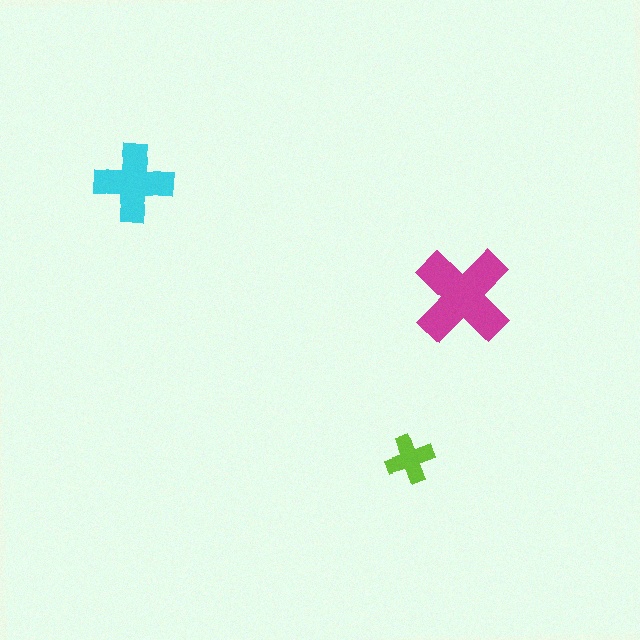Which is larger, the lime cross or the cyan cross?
The cyan one.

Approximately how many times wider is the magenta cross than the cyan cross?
About 1.5 times wider.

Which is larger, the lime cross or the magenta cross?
The magenta one.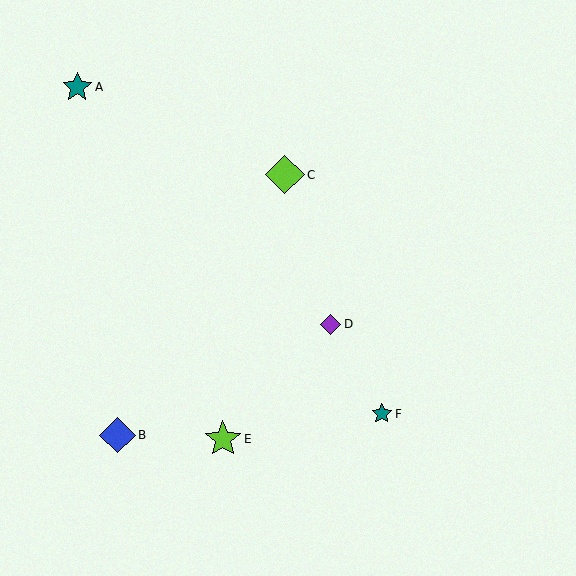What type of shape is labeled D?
Shape D is a purple diamond.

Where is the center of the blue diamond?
The center of the blue diamond is at (117, 435).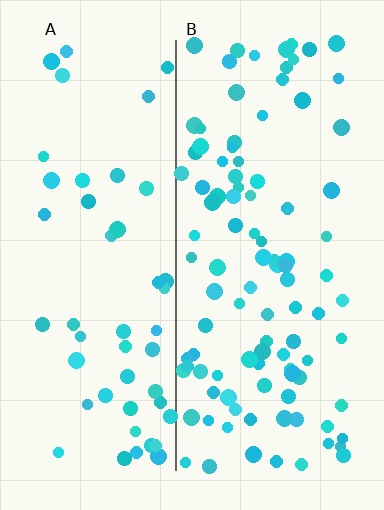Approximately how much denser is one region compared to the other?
Approximately 2.0× — region B over region A.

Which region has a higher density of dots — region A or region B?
B (the right).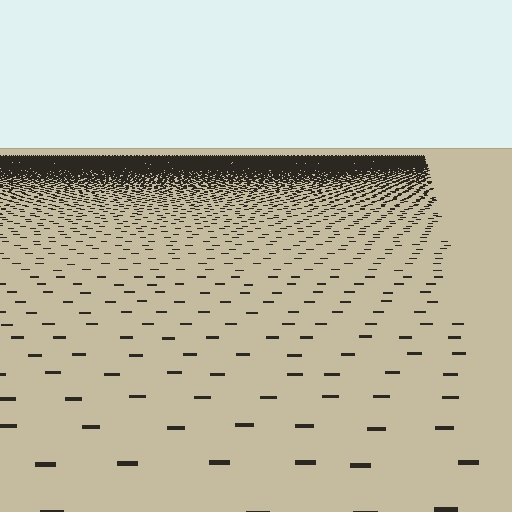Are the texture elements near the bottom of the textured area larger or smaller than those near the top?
Larger. Near the bottom, elements are closer to the viewer and appear at a bigger on-screen size.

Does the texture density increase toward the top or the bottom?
Density increases toward the top.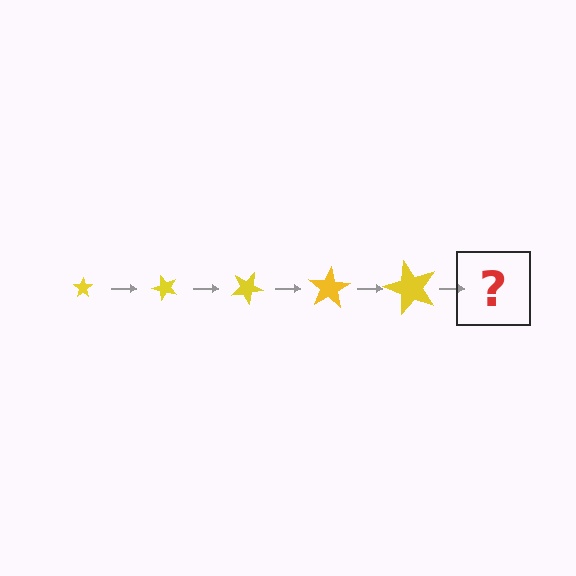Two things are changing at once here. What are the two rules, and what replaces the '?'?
The two rules are that the star grows larger each step and it rotates 50 degrees each step. The '?' should be a star, larger than the previous one and rotated 250 degrees from the start.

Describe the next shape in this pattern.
It should be a star, larger than the previous one and rotated 250 degrees from the start.